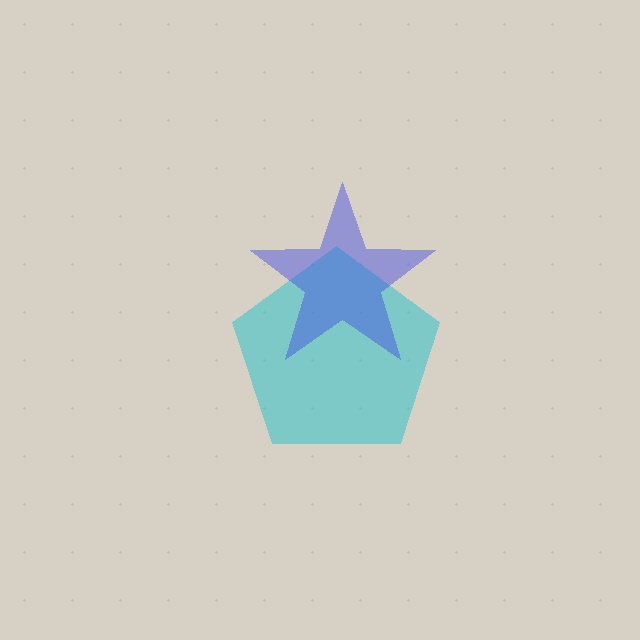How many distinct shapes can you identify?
There are 2 distinct shapes: a cyan pentagon, a blue star.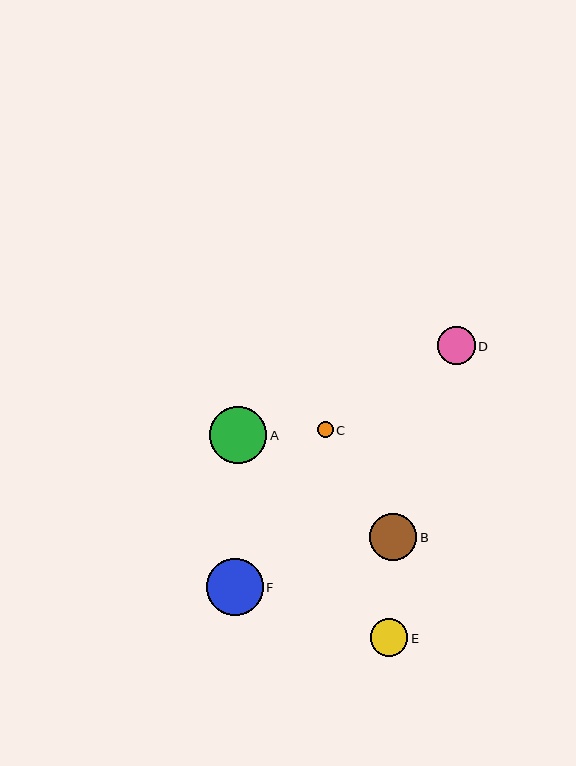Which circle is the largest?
Circle A is the largest with a size of approximately 57 pixels.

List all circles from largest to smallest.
From largest to smallest: A, F, B, D, E, C.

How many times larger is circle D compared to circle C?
Circle D is approximately 2.3 times the size of circle C.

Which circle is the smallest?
Circle C is the smallest with a size of approximately 16 pixels.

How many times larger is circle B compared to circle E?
Circle B is approximately 1.2 times the size of circle E.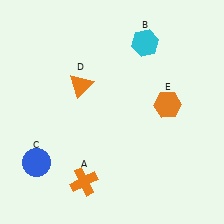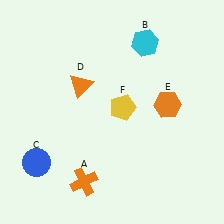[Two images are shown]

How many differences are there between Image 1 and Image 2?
There is 1 difference between the two images.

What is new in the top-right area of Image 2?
A yellow pentagon (F) was added in the top-right area of Image 2.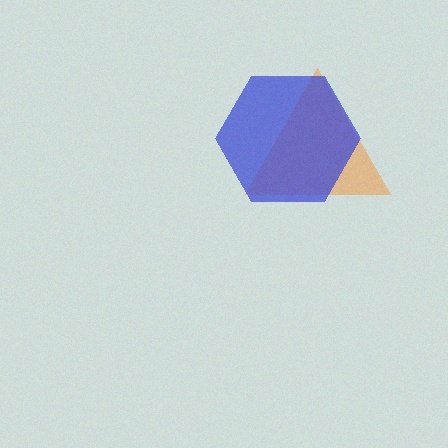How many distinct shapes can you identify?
There are 2 distinct shapes: an orange triangle, a blue hexagon.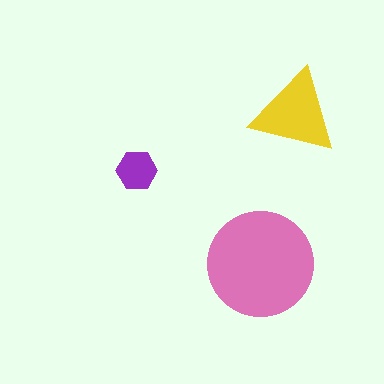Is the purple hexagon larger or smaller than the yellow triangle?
Smaller.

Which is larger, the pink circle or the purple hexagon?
The pink circle.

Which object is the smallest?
The purple hexagon.